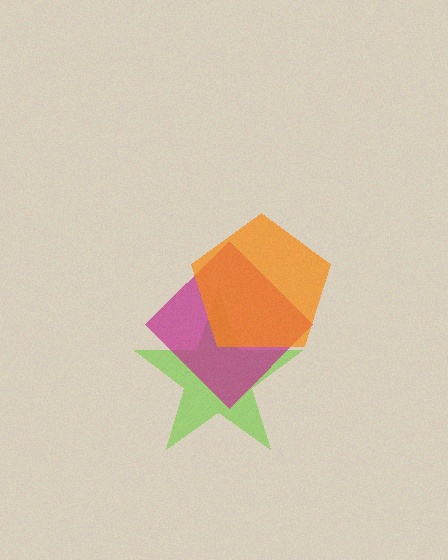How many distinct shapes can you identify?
There are 3 distinct shapes: a lime star, a magenta diamond, an orange pentagon.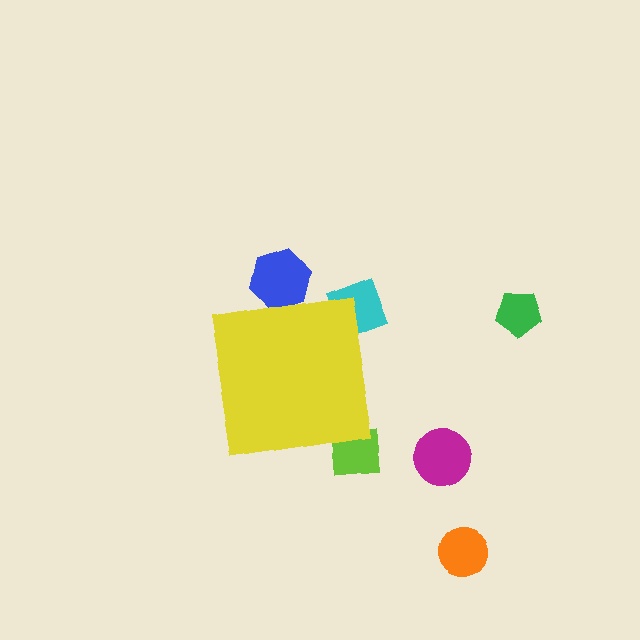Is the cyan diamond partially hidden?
Yes, the cyan diamond is partially hidden behind the yellow square.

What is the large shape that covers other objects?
A yellow square.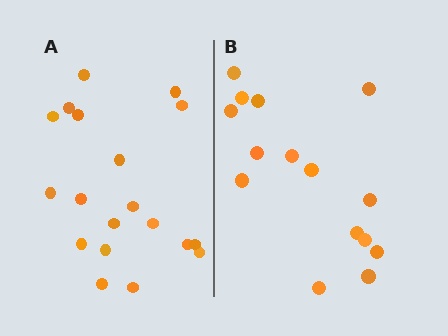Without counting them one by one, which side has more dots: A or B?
Region A (the left region) has more dots.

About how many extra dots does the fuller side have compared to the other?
Region A has about 4 more dots than region B.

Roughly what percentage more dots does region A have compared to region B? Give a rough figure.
About 25% more.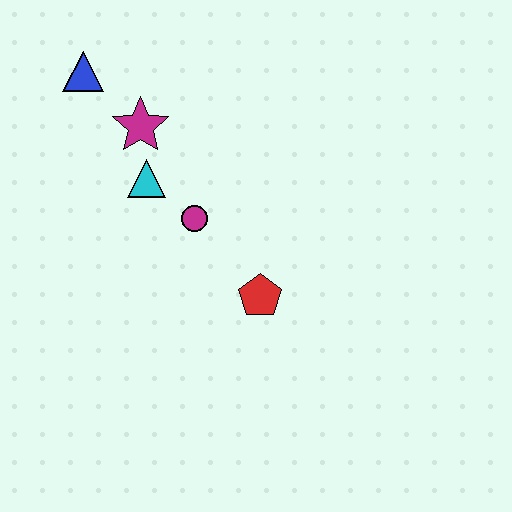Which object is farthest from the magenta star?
The red pentagon is farthest from the magenta star.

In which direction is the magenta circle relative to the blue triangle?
The magenta circle is below the blue triangle.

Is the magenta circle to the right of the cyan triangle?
Yes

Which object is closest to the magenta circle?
The cyan triangle is closest to the magenta circle.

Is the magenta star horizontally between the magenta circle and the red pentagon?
No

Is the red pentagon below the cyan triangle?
Yes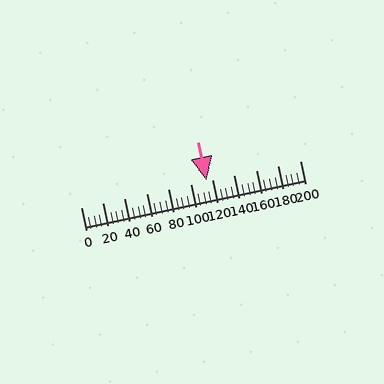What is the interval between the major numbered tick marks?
The major tick marks are spaced 20 units apart.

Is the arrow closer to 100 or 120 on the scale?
The arrow is closer to 120.